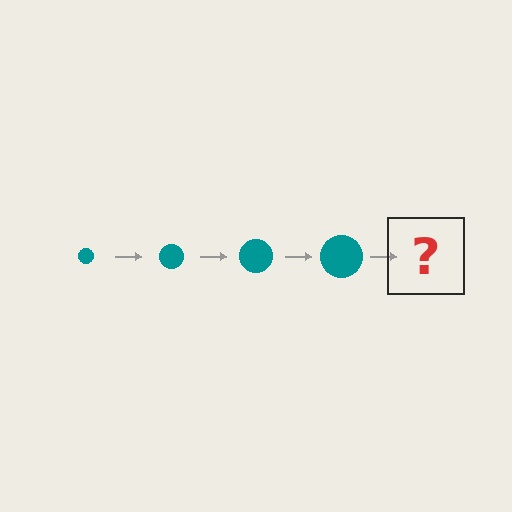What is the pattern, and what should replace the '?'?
The pattern is that the circle gets progressively larger each step. The '?' should be a teal circle, larger than the previous one.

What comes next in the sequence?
The next element should be a teal circle, larger than the previous one.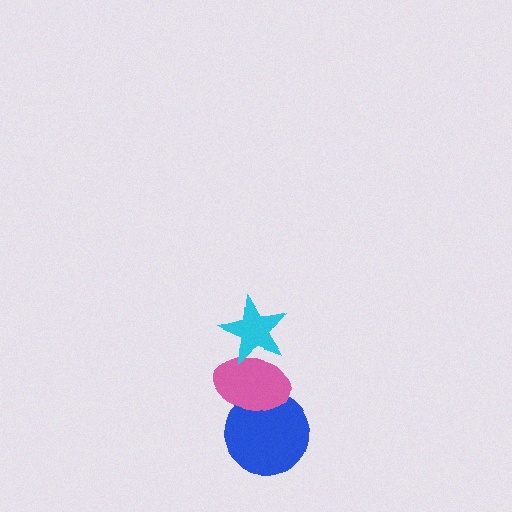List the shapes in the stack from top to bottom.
From top to bottom: the cyan star, the pink ellipse, the blue circle.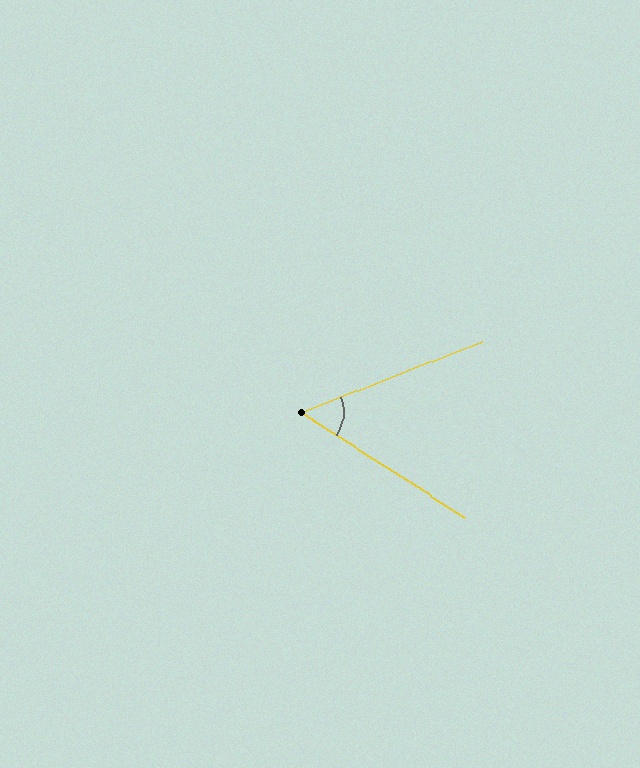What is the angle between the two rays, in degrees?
Approximately 54 degrees.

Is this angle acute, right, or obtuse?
It is acute.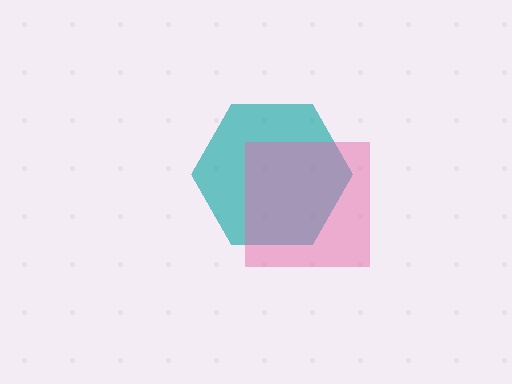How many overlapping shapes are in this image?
There are 2 overlapping shapes in the image.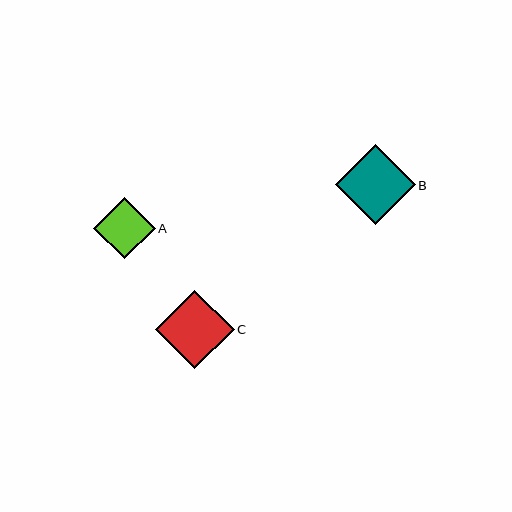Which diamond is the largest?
Diamond B is the largest with a size of approximately 80 pixels.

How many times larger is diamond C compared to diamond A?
Diamond C is approximately 1.3 times the size of diamond A.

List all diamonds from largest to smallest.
From largest to smallest: B, C, A.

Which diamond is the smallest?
Diamond A is the smallest with a size of approximately 61 pixels.